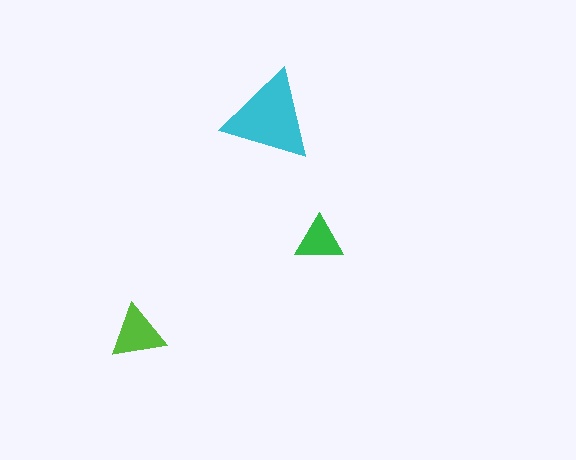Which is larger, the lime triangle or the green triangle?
The lime one.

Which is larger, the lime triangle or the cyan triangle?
The cyan one.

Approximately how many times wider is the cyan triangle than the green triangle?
About 2 times wider.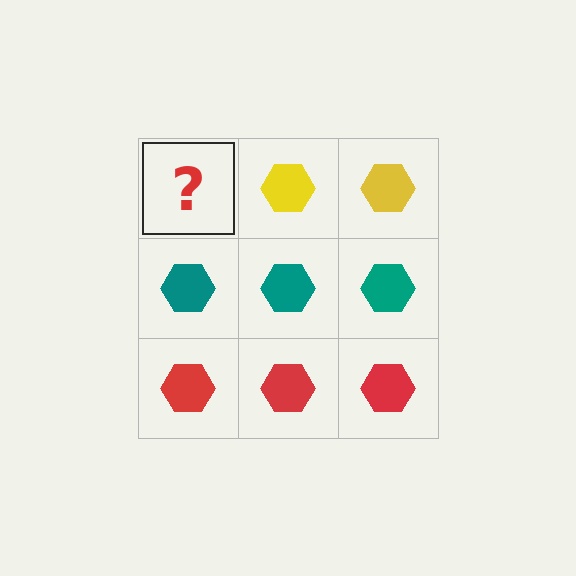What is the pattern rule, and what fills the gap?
The rule is that each row has a consistent color. The gap should be filled with a yellow hexagon.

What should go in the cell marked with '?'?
The missing cell should contain a yellow hexagon.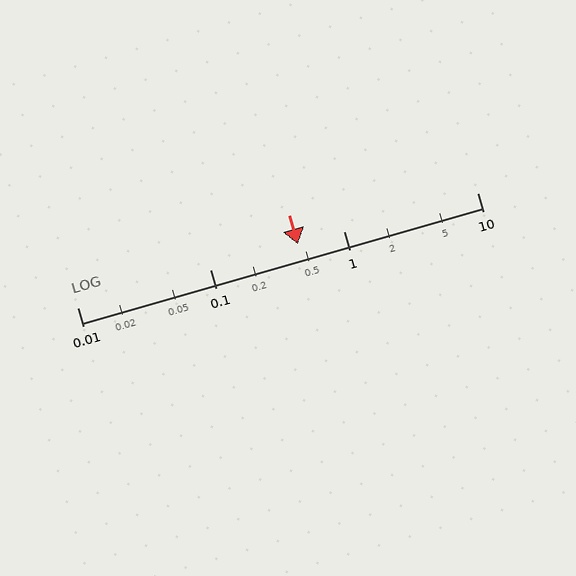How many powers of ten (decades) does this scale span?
The scale spans 3 decades, from 0.01 to 10.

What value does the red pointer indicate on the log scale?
The pointer indicates approximately 0.45.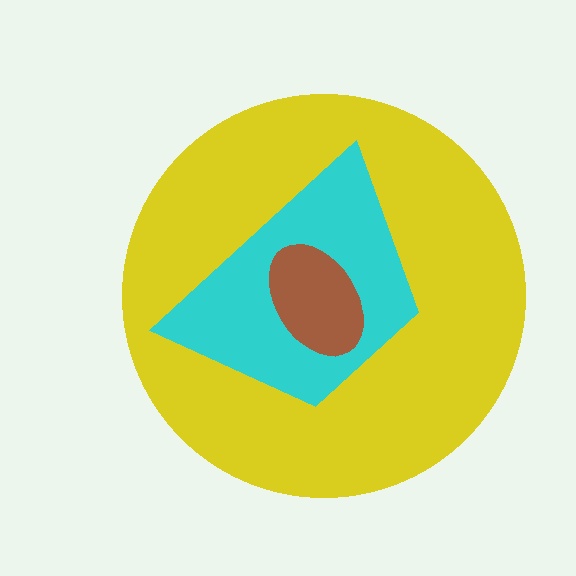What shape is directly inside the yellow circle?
The cyan trapezoid.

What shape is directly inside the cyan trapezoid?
The brown ellipse.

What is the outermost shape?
The yellow circle.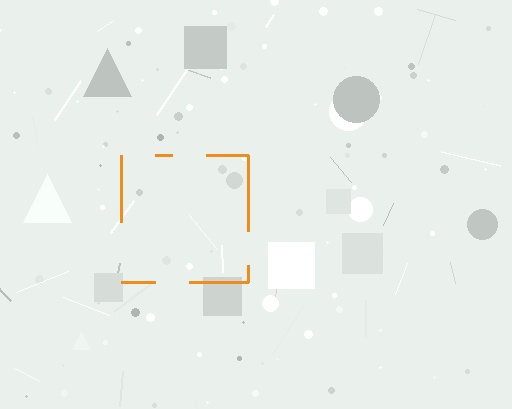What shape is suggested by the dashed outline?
The dashed outline suggests a square.